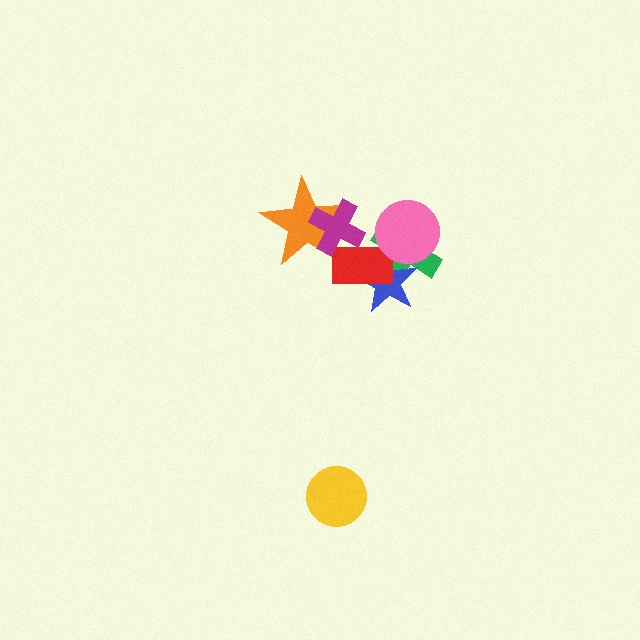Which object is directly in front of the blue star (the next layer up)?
The red rectangle is directly in front of the blue star.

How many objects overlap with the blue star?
3 objects overlap with the blue star.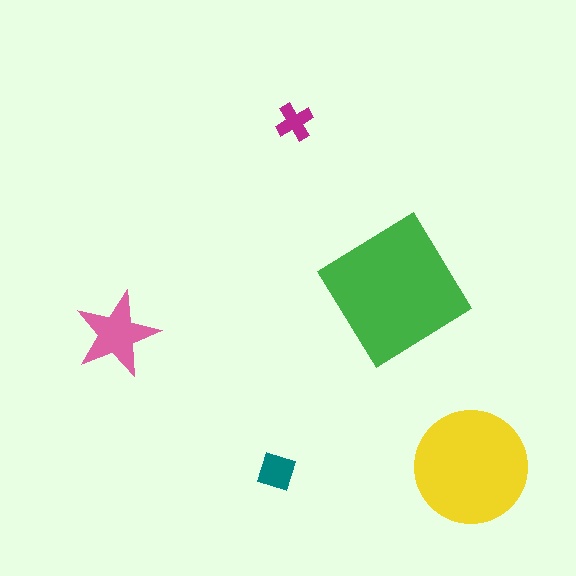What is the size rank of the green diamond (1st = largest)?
1st.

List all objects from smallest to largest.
The magenta cross, the teal diamond, the pink star, the yellow circle, the green diamond.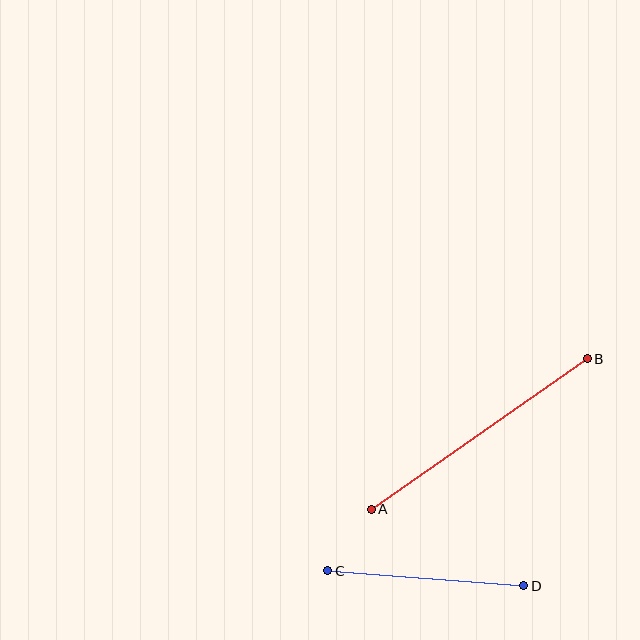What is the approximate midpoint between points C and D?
The midpoint is at approximately (426, 578) pixels.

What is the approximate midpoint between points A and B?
The midpoint is at approximately (479, 434) pixels.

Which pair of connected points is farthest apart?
Points A and B are farthest apart.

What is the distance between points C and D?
The distance is approximately 197 pixels.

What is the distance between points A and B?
The distance is approximately 263 pixels.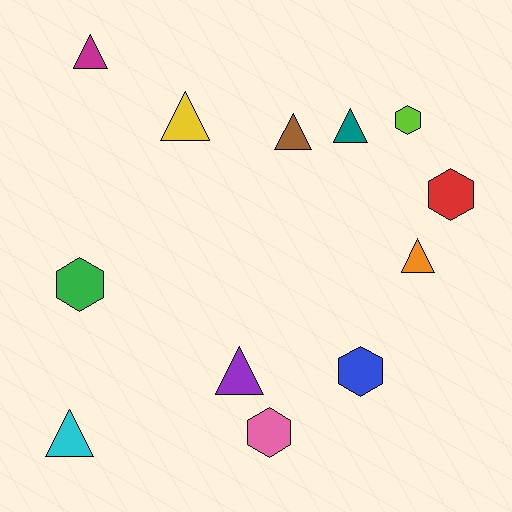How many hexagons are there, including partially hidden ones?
There are 5 hexagons.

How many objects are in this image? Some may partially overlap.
There are 12 objects.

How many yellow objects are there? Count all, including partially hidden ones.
There is 1 yellow object.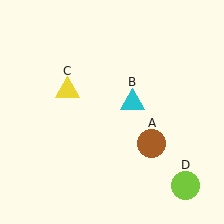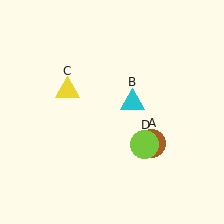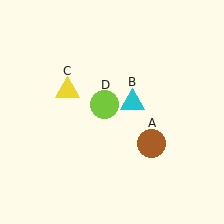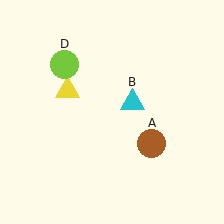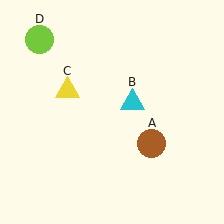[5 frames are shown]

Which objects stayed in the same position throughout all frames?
Brown circle (object A) and cyan triangle (object B) and yellow triangle (object C) remained stationary.